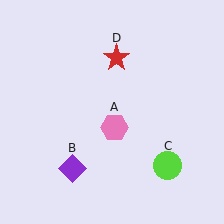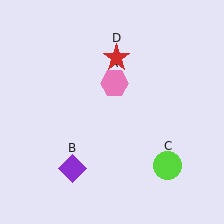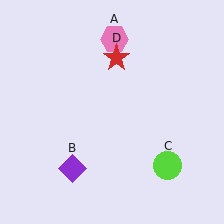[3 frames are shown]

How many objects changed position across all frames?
1 object changed position: pink hexagon (object A).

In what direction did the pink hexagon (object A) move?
The pink hexagon (object A) moved up.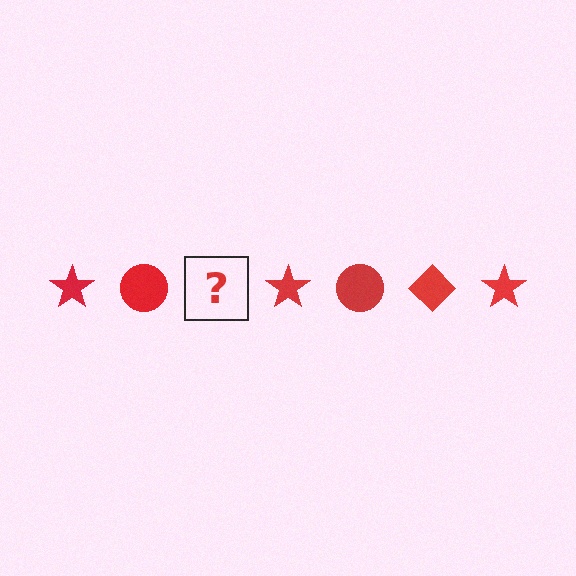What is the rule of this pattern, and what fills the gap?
The rule is that the pattern cycles through star, circle, diamond shapes in red. The gap should be filled with a red diamond.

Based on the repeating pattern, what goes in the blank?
The blank should be a red diamond.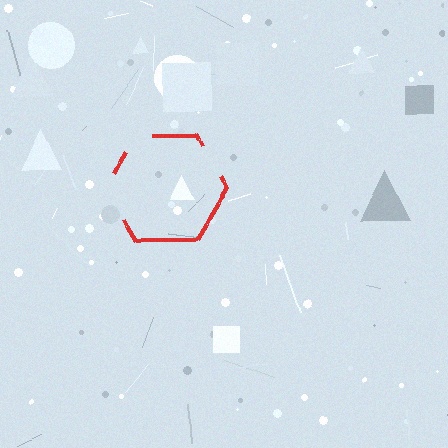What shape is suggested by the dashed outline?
The dashed outline suggests a hexagon.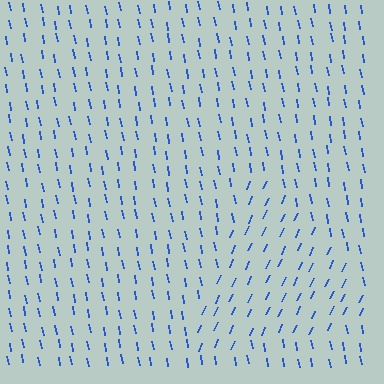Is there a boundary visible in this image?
Yes, there is a texture boundary formed by a change in line orientation.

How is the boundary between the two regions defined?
The boundary is defined purely by a change in line orientation (approximately 35 degrees difference). All lines are the same color and thickness.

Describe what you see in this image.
The image is filled with small blue line segments. A triangle region in the image has lines oriented differently from the surrounding lines, creating a visible texture boundary.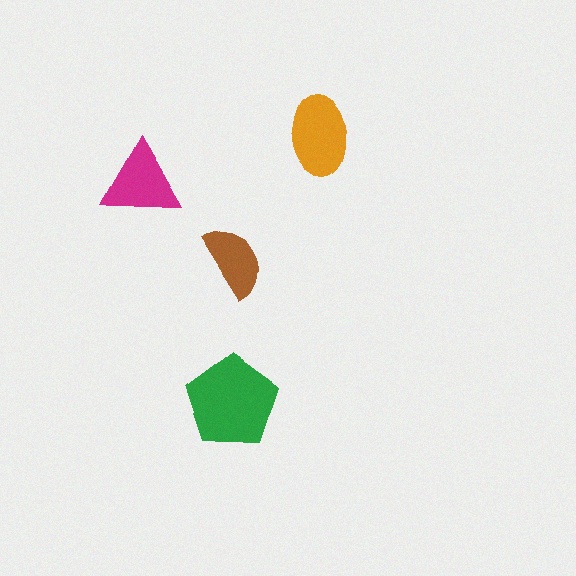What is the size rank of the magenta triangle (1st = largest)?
3rd.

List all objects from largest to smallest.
The green pentagon, the orange ellipse, the magenta triangle, the brown semicircle.